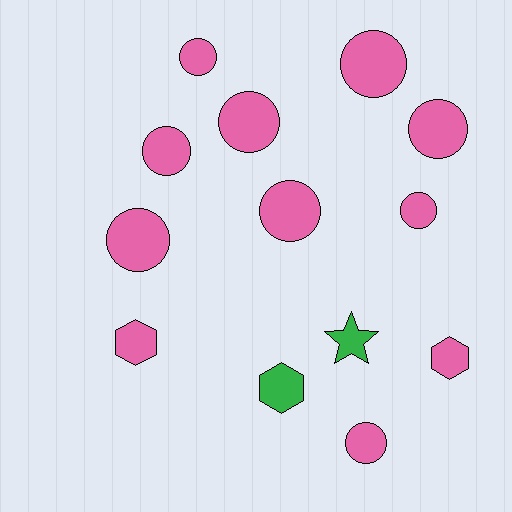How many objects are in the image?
There are 13 objects.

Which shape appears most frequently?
Circle, with 9 objects.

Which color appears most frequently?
Pink, with 11 objects.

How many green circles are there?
There are no green circles.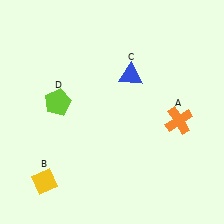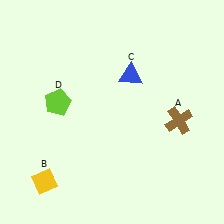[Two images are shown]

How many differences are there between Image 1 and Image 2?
There is 1 difference between the two images.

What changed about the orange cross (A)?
In Image 1, A is orange. In Image 2, it changed to brown.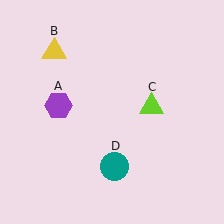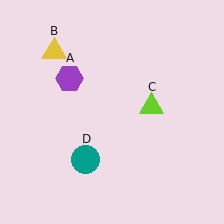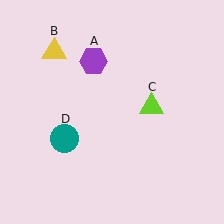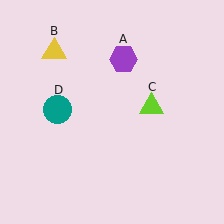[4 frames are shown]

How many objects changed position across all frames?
2 objects changed position: purple hexagon (object A), teal circle (object D).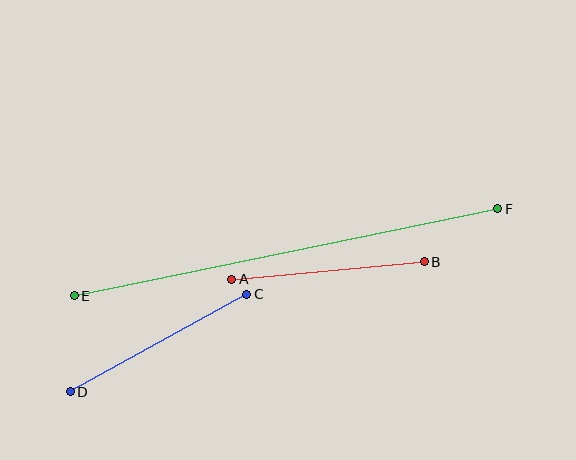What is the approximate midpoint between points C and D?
The midpoint is at approximately (158, 343) pixels.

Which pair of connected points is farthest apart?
Points E and F are farthest apart.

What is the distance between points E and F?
The distance is approximately 433 pixels.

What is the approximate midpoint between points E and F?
The midpoint is at approximately (286, 252) pixels.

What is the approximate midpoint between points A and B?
The midpoint is at approximately (328, 271) pixels.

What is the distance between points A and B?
The distance is approximately 193 pixels.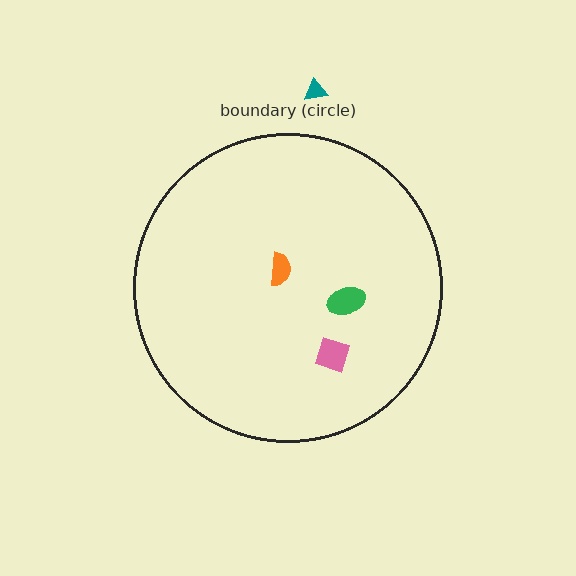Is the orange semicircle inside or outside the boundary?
Inside.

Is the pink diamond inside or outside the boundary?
Inside.